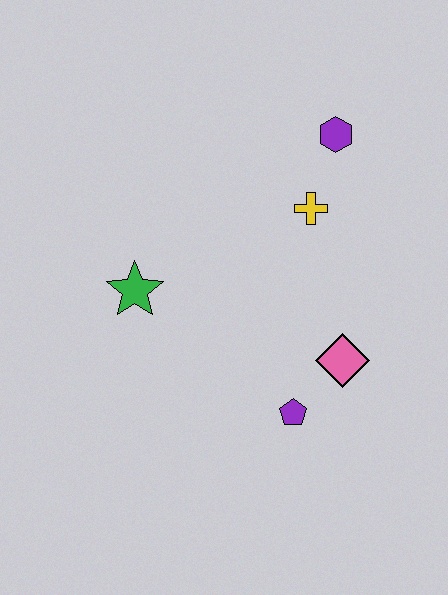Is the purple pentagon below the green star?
Yes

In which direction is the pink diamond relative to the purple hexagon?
The pink diamond is below the purple hexagon.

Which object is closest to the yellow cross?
The purple hexagon is closest to the yellow cross.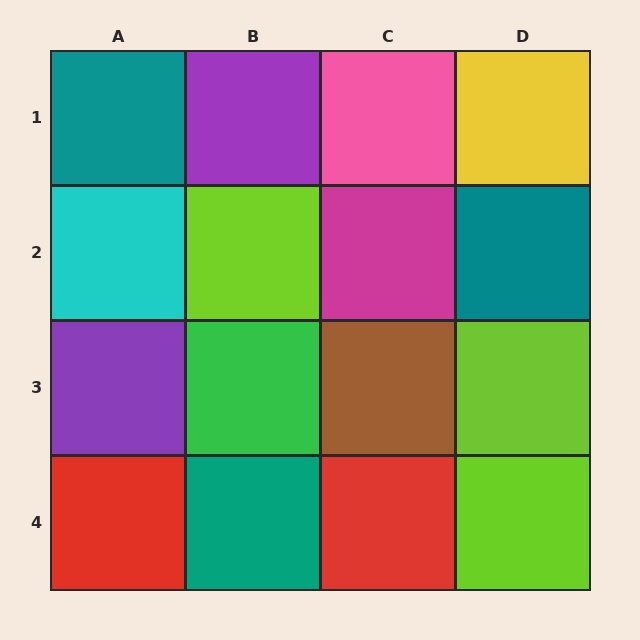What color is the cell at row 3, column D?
Lime.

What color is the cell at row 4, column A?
Red.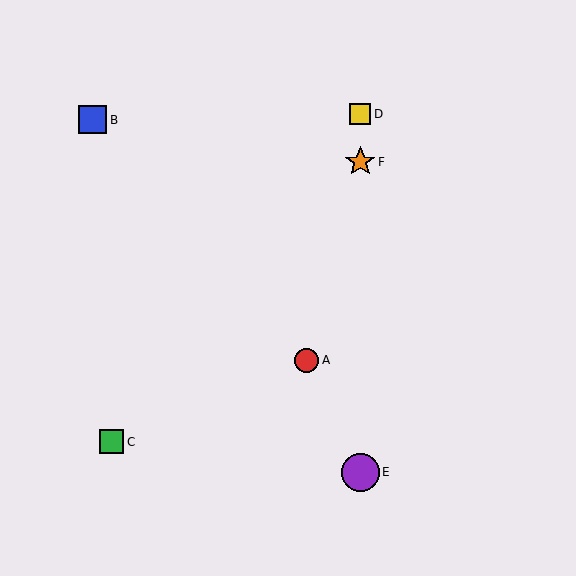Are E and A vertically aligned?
No, E is at x≈360 and A is at x≈307.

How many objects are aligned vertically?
3 objects (D, E, F) are aligned vertically.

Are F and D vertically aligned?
Yes, both are at x≈360.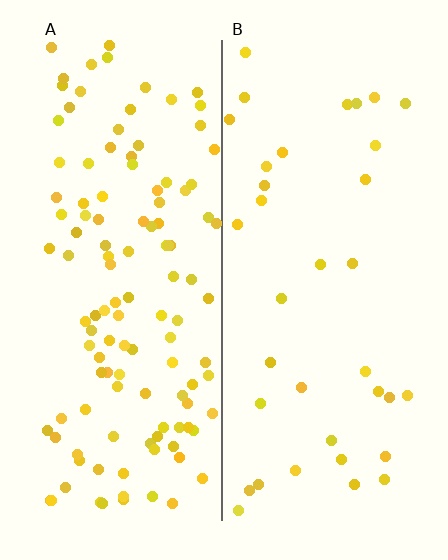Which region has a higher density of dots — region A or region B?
A (the left).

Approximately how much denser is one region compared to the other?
Approximately 3.3× — region A over region B.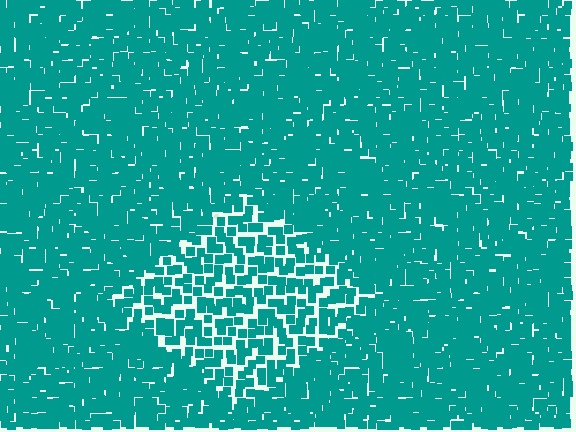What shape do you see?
I see a diamond.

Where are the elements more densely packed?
The elements are more densely packed outside the diamond boundary.